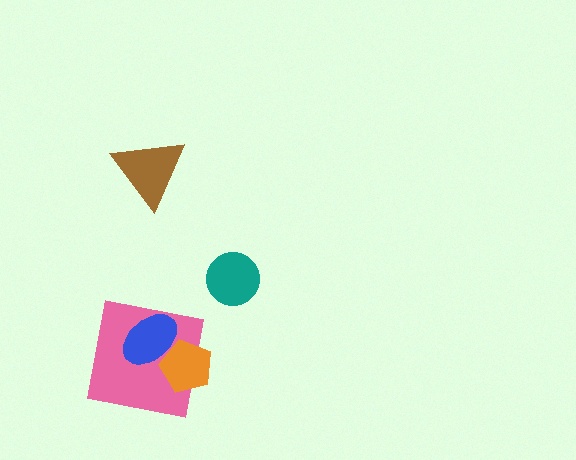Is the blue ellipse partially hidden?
Yes, it is partially covered by another shape.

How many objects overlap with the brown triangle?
0 objects overlap with the brown triangle.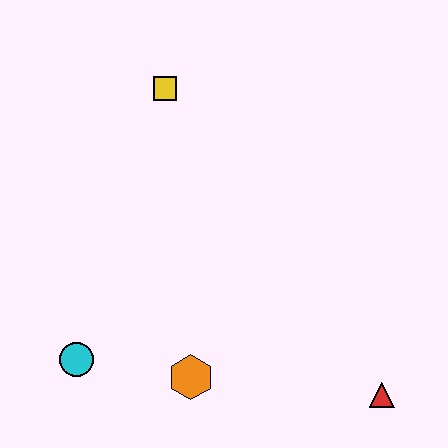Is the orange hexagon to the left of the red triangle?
Yes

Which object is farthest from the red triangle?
The yellow square is farthest from the red triangle.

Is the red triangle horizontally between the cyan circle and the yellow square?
No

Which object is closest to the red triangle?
The orange hexagon is closest to the red triangle.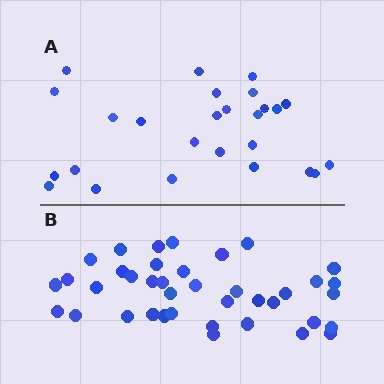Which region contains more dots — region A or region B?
Region B (the bottom region) has more dots.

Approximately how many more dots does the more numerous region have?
Region B has approximately 15 more dots than region A.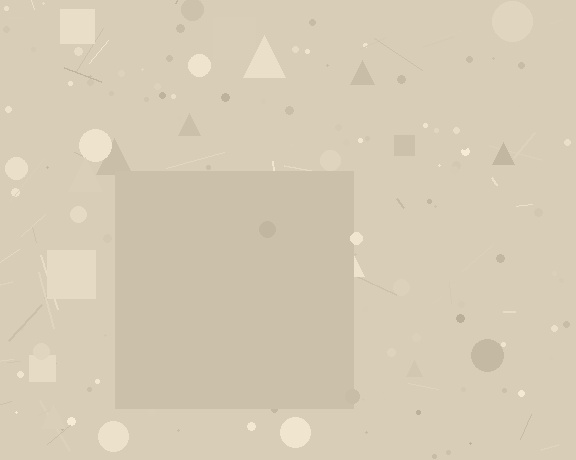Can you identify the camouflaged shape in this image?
The camouflaged shape is a square.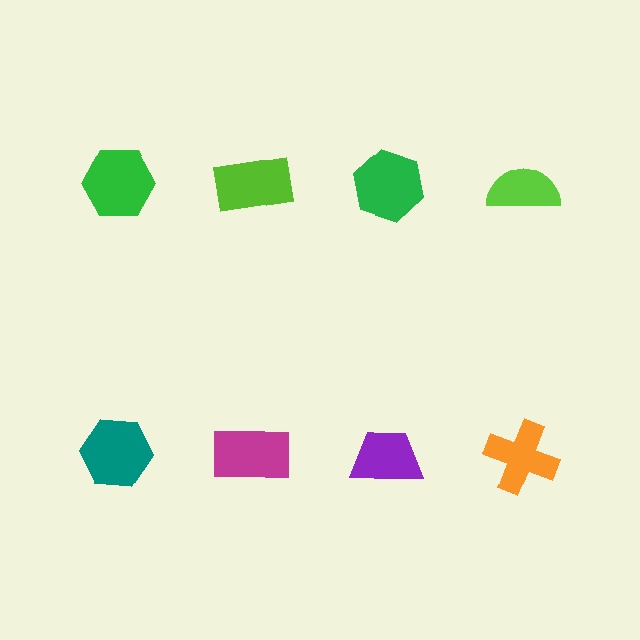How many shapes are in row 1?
4 shapes.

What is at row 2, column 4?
An orange cross.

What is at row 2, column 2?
A magenta rectangle.